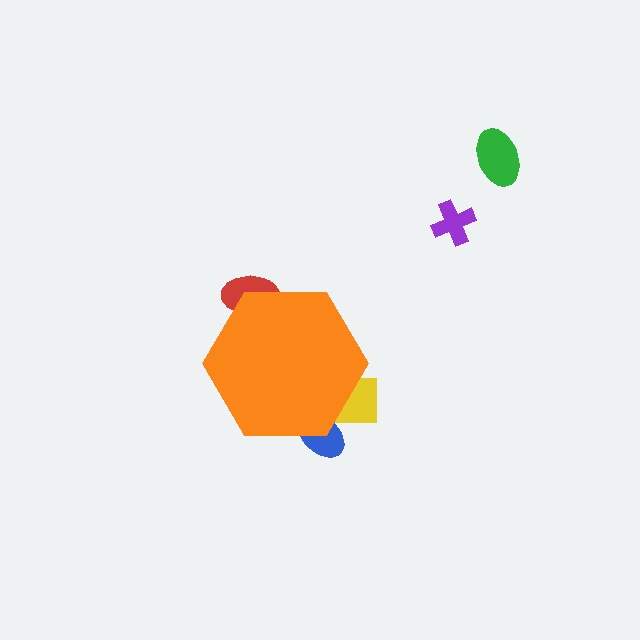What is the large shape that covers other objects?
An orange hexagon.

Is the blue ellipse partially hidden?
Yes, the blue ellipse is partially hidden behind the orange hexagon.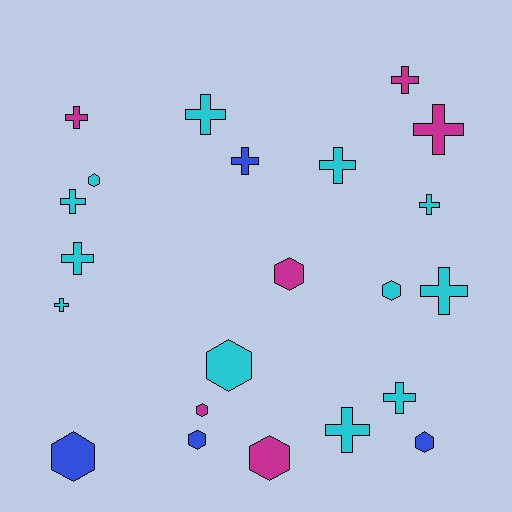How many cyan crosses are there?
There are 9 cyan crosses.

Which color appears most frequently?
Cyan, with 12 objects.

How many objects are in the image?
There are 22 objects.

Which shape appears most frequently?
Cross, with 13 objects.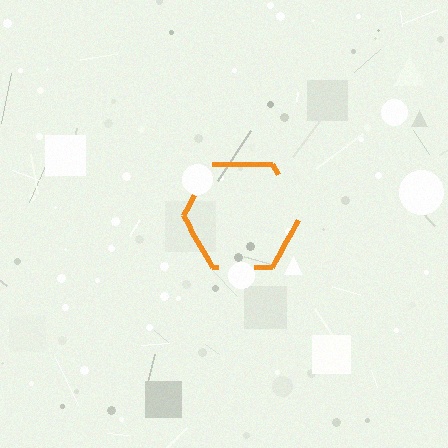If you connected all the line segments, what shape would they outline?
They would outline a hexagon.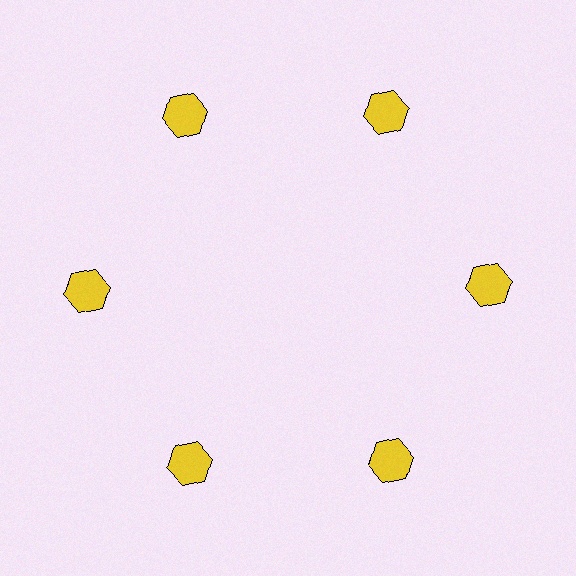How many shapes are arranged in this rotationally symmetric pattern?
There are 6 shapes, arranged in 6 groups of 1.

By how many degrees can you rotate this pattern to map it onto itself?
The pattern maps onto itself every 60 degrees of rotation.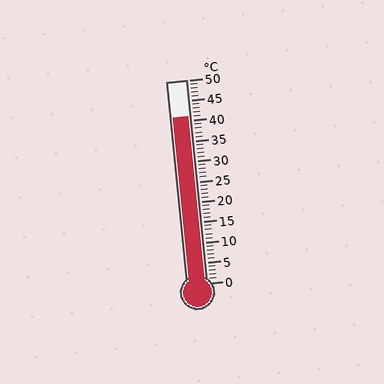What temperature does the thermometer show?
The thermometer shows approximately 41°C.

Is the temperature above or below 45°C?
The temperature is below 45°C.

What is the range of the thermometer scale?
The thermometer scale ranges from 0°C to 50°C.